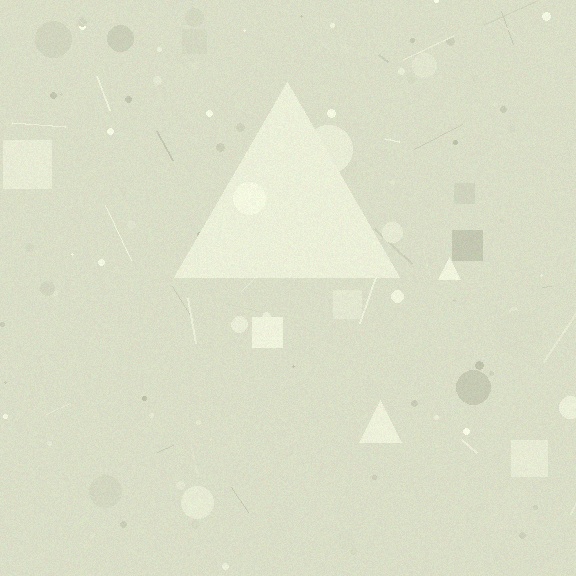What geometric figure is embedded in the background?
A triangle is embedded in the background.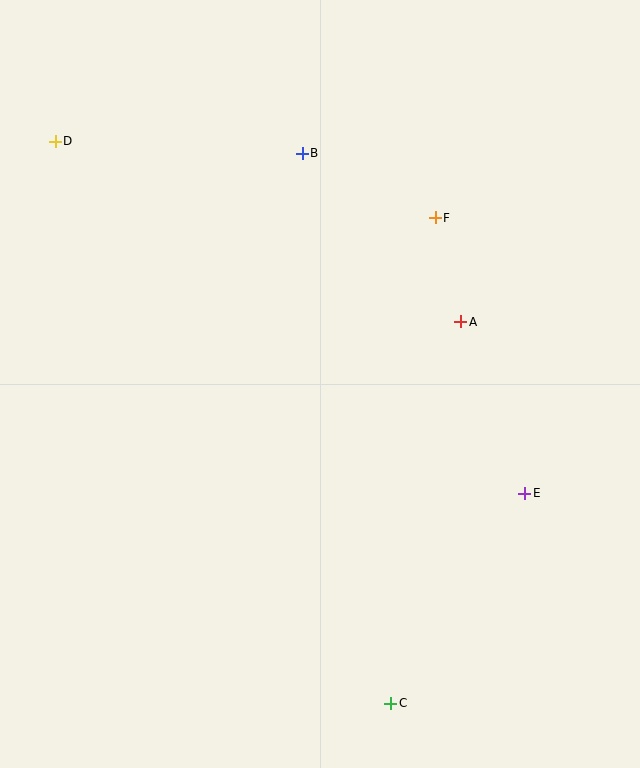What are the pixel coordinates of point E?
Point E is at (525, 493).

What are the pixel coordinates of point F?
Point F is at (435, 218).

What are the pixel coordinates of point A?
Point A is at (461, 322).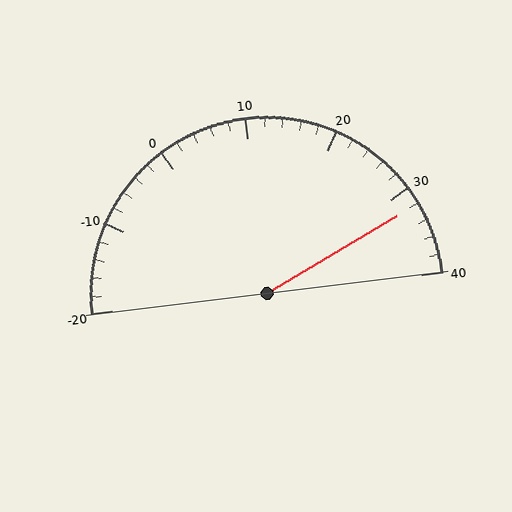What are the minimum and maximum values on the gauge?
The gauge ranges from -20 to 40.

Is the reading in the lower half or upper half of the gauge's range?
The reading is in the upper half of the range (-20 to 40).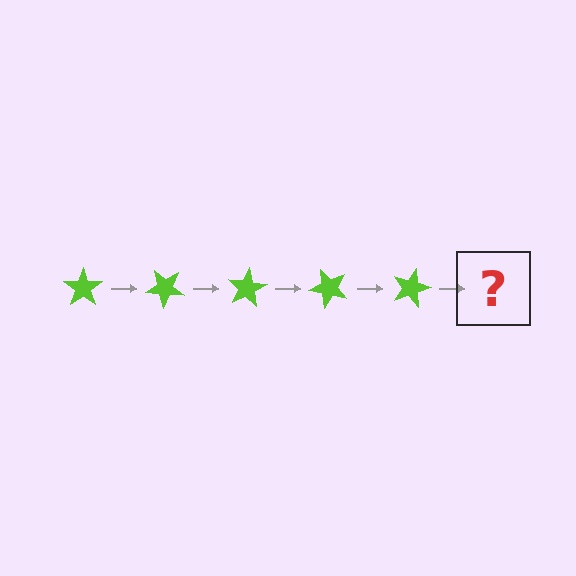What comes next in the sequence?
The next element should be a lime star rotated 200 degrees.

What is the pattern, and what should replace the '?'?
The pattern is that the star rotates 40 degrees each step. The '?' should be a lime star rotated 200 degrees.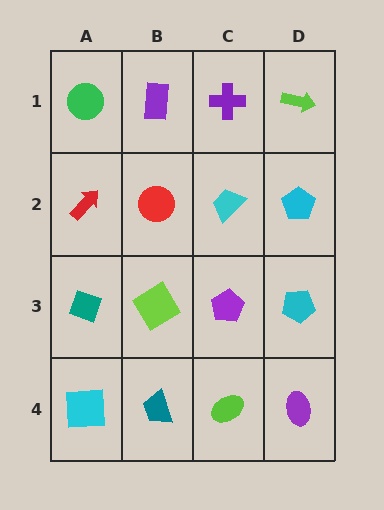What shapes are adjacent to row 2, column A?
A green circle (row 1, column A), a teal diamond (row 3, column A), a red circle (row 2, column B).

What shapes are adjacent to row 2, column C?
A purple cross (row 1, column C), a purple pentagon (row 3, column C), a red circle (row 2, column B), a cyan pentagon (row 2, column D).